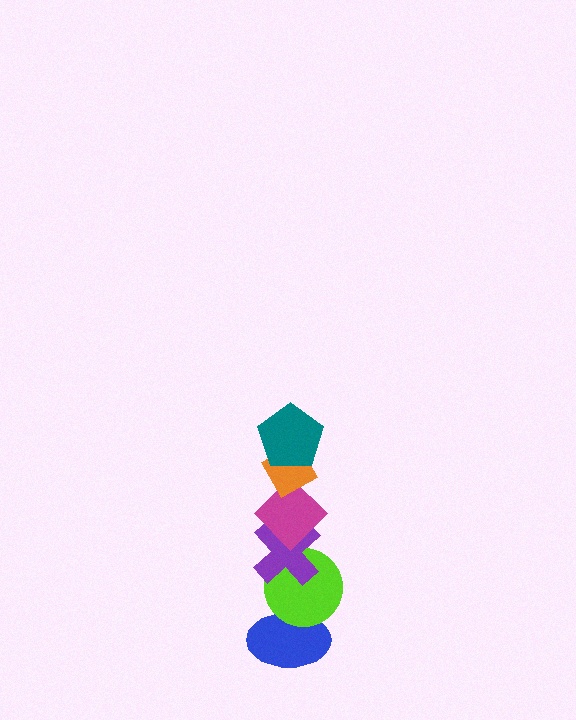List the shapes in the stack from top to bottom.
From top to bottom: the teal pentagon, the orange diamond, the magenta diamond, the purple cross, the lime circle, the blue ellipse.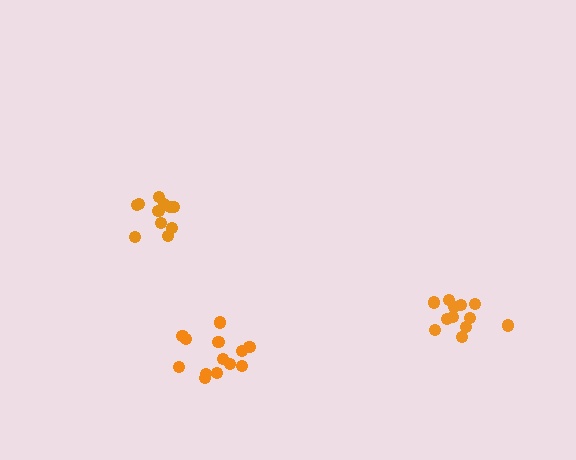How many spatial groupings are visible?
There are 3 spatial groupings.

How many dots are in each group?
Group 1: 12 dots, Group 2: 11 dots, Group 3: 13 dots (36 total).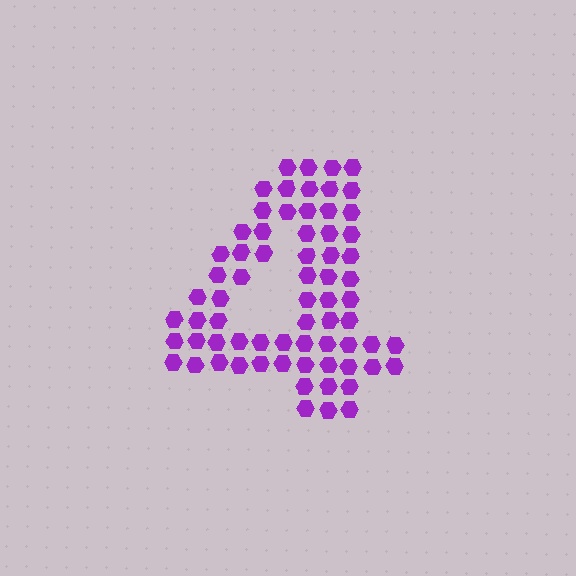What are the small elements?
The small elements are hexagons.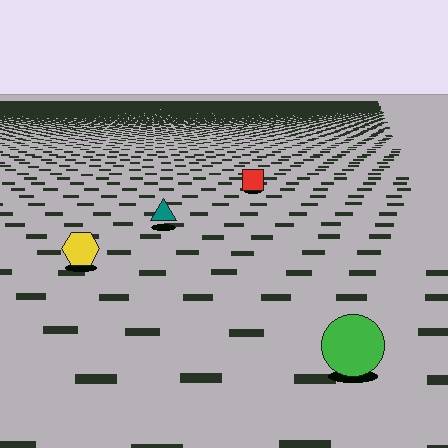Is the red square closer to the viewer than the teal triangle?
No. The teal triangle is closer — you can tell from the texture gradient: the ground texture is coarser near it.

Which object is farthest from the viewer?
The red square is farthest from the viewer. It appears smaller and the ground texture around it is denser.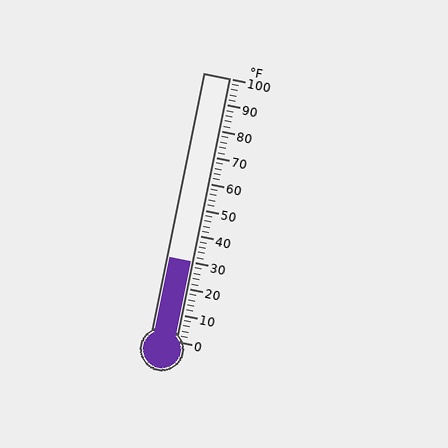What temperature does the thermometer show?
The thermometer shows approximately 30°F.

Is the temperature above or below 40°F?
The temperature is below 40°F.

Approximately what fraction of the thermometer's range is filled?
The thermometer is filled to approximately 30% of its range.